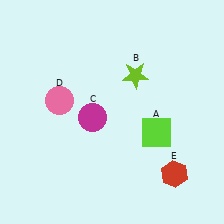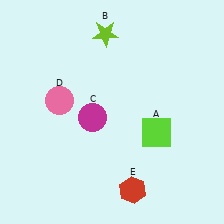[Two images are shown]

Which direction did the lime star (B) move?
The lime star (B) moved up.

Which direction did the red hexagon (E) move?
The red hexagon (E) moved left.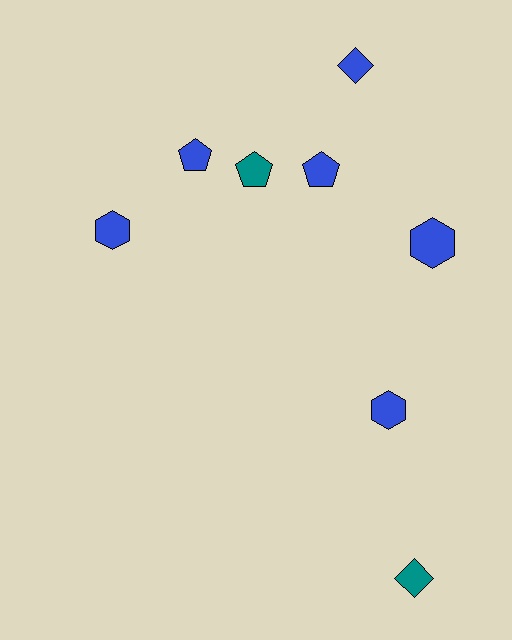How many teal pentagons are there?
There is 1 teal pentagon.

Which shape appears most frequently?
Hexagon, with 3 objects.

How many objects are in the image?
There are 8 objects.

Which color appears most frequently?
Blue, with 6 objects.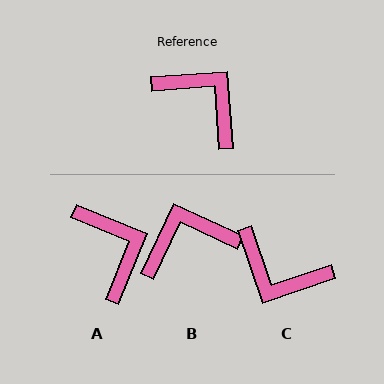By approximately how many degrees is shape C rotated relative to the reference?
Approximately 165 degrees clockwise.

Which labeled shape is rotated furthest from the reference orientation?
C, about 165 degrees away.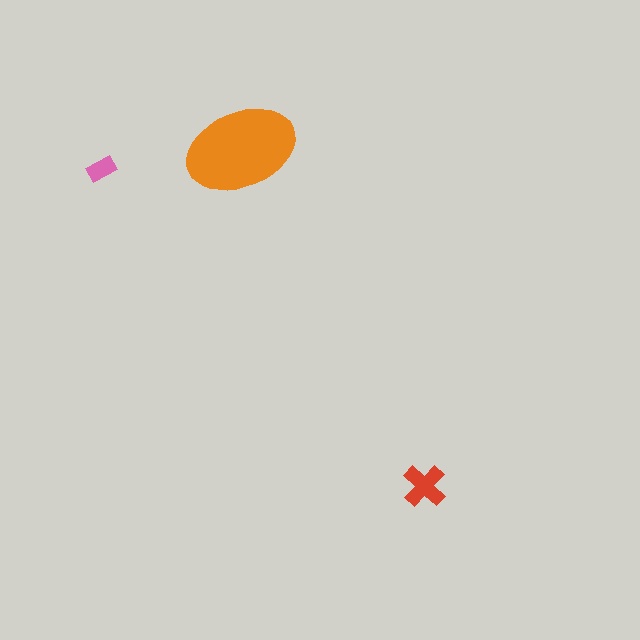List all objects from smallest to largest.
The pink rectangle, the red cross, the orange ellipse.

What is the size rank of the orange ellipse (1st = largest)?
1st.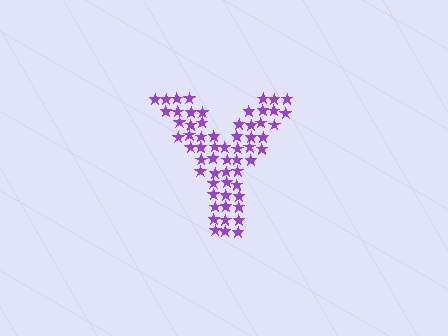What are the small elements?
The small elements are stars.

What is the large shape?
The large shape is the letter Y.